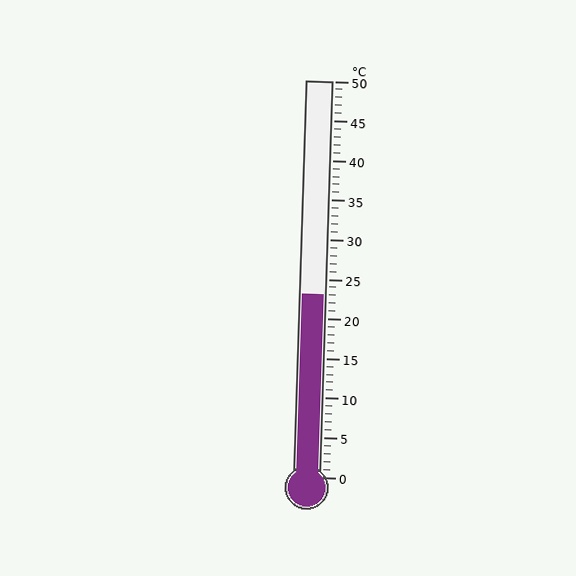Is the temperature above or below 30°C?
The temperature is below 30°C.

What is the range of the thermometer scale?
The thermometer scale ranges from 0°C to 50°C.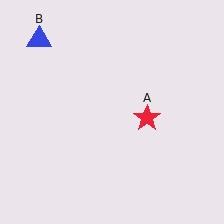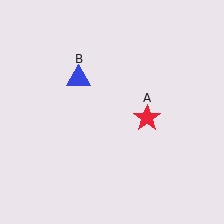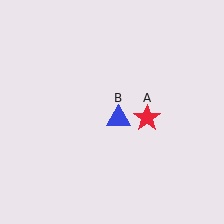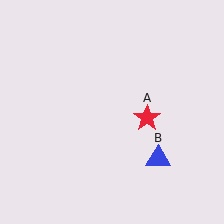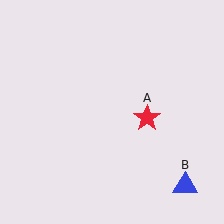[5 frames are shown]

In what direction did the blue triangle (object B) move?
The blue triangle (object B) moved down and to the right.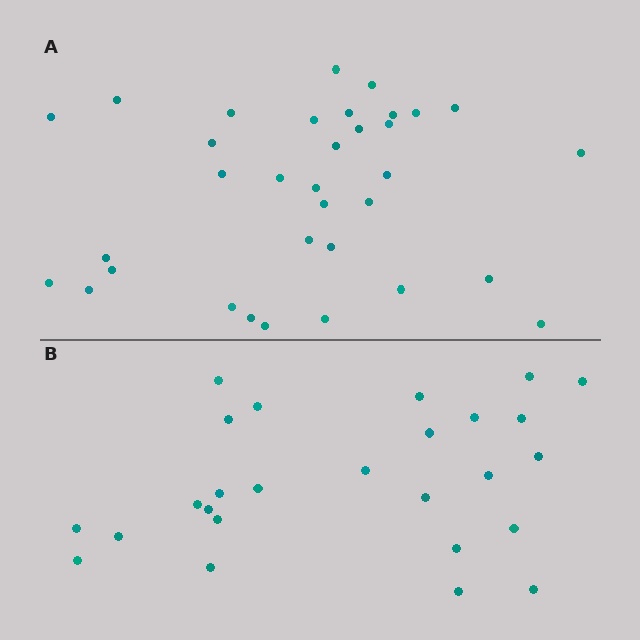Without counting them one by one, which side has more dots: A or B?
Region A (the top region) has more dots.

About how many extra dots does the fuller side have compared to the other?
Region A has roughly 8 or so more dots than region B.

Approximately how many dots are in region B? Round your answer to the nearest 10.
About 30 dots. (The exact count is 26, which rounds to 30.)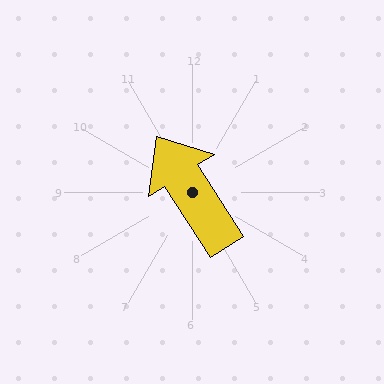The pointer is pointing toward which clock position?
Roughly 11 o'clock.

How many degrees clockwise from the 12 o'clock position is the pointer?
Approximately 327 degrees.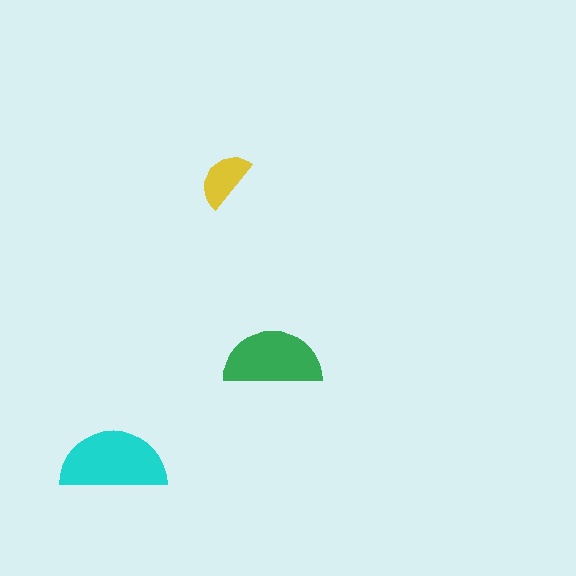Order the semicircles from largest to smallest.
the cyan one, the green one, the yellow one.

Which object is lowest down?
The cyan semicircle is bottommost.